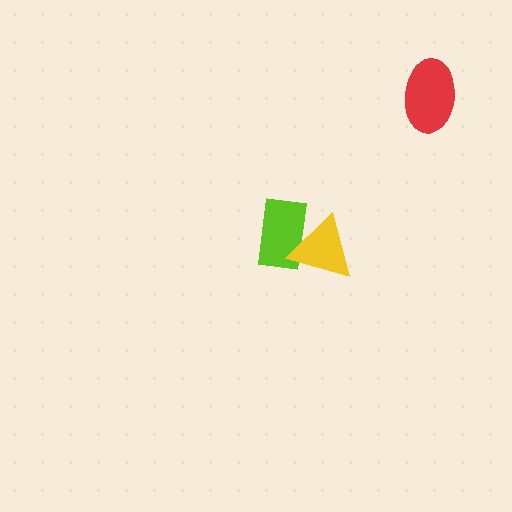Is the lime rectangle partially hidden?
Yes, it is partially covered by another shape.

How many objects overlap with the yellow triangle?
1 object overlaps with the yellow triangle.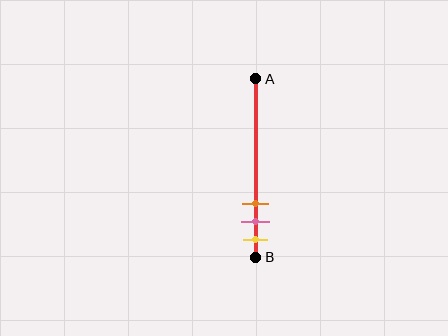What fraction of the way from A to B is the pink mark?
The pink mark is approximately 80% (0.8) of the way from A to B.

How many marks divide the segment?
There are 3 marks dividing the segment.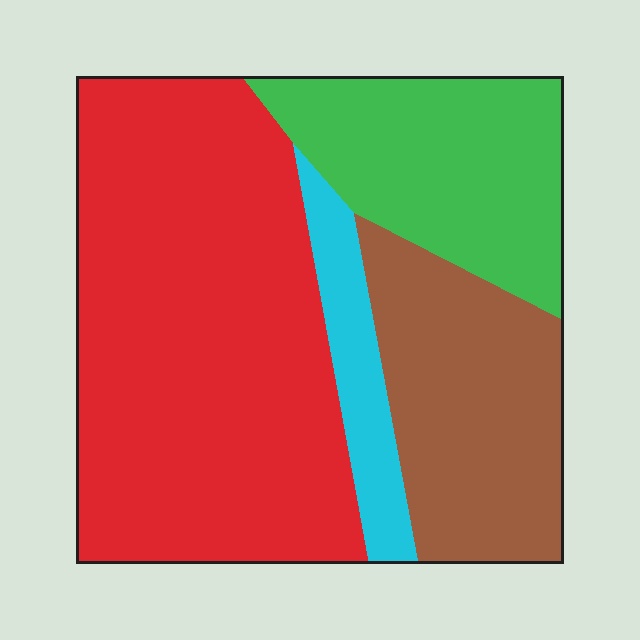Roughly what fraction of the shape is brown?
Brown covers roughly 20% of the shape.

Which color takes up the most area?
Red, at roughly 50%.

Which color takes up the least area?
Cyan, at roughly 10%.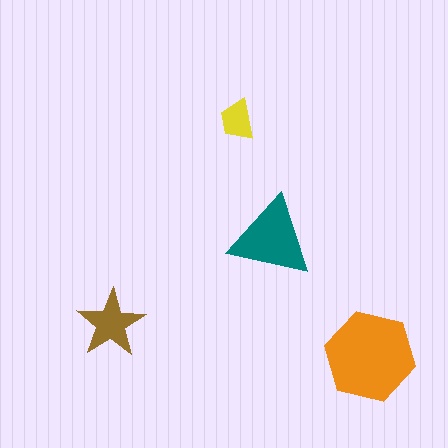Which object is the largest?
The orange hexagon.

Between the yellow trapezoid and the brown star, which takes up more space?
The brown star.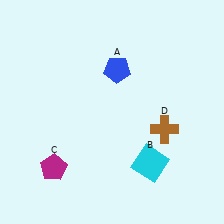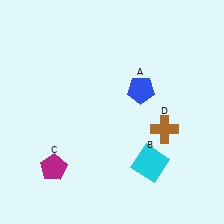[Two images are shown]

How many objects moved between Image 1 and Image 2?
1 object moved between the two images.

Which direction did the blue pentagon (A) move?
The blue pentagon (A) moved right.